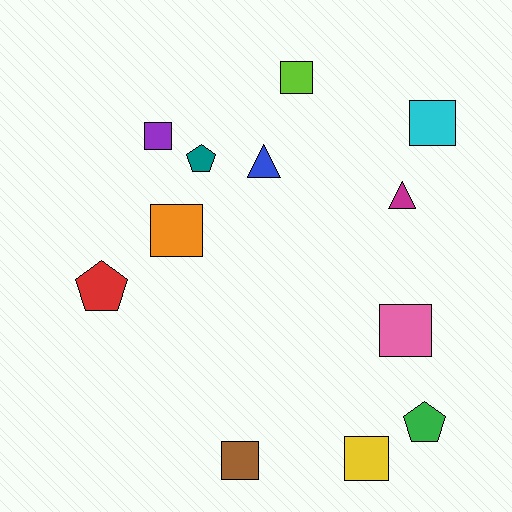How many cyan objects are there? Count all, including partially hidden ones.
There is 1 cyan object.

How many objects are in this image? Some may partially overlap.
There are 12 objects.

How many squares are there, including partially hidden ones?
There are 7 squares.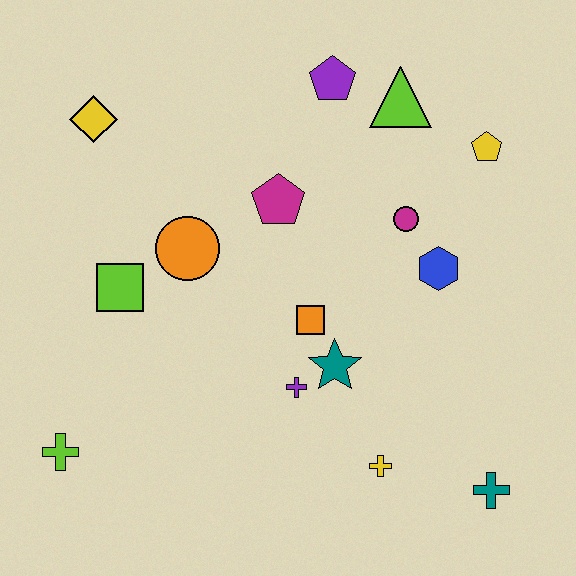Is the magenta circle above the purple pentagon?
No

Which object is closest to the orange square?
The teal star is closest to the orange square.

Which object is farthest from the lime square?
The teal cross is farthest from the lime square.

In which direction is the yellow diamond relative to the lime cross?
The yellow diamond is above the lime cross.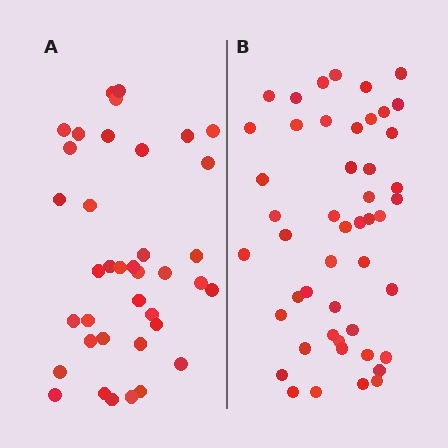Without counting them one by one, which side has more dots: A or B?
Region B (the right region) has more dots.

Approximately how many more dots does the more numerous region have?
Region B has roughly 10 or so more dots than region A.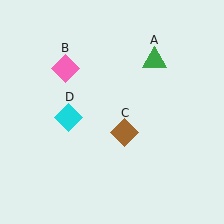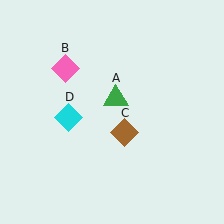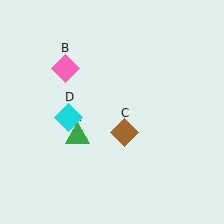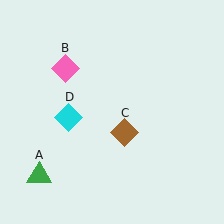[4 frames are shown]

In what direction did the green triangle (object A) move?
The green triangle (object A) moved down and to the left.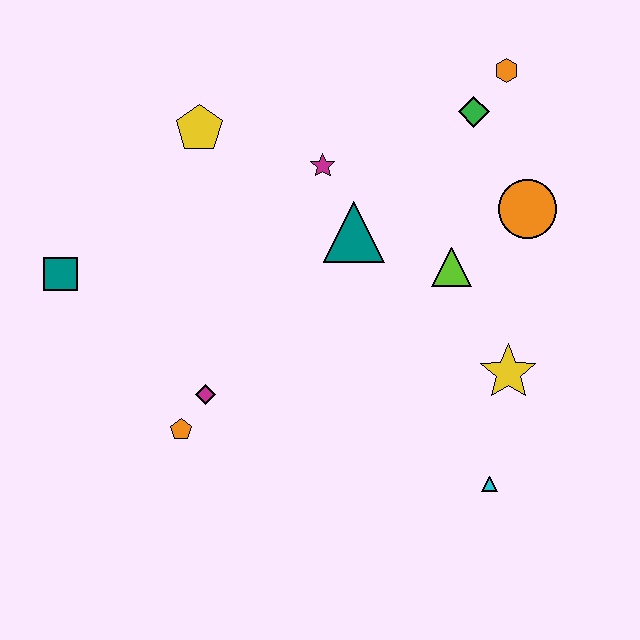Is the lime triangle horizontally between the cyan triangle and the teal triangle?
Yes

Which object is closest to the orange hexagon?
The green diamond is closest to the orange hexagon.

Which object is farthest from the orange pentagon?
The orange hexagon is farthest from the orange pentagon.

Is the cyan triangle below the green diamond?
Yes